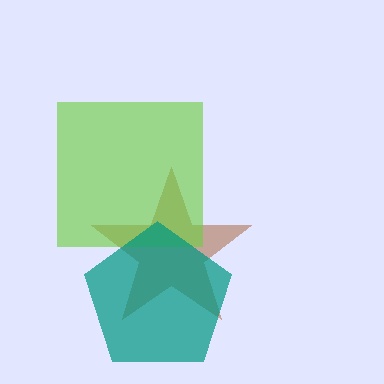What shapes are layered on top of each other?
The layered shapes are: a brown star, a lime square, a teal pentagon.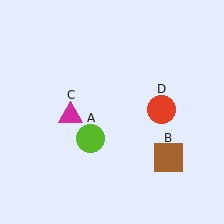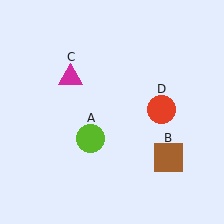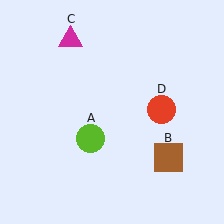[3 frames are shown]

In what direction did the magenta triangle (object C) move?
The magenta triangle (object C) moved up.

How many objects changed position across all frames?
1 object changed position: magenta triangle (object C).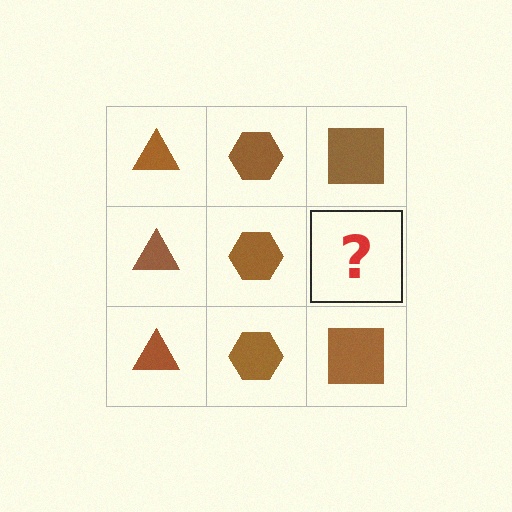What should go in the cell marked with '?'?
The missing cell should contain a brown square.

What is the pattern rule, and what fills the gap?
The rule is that each column has a consistent shape. The gap should be filled with a brown square.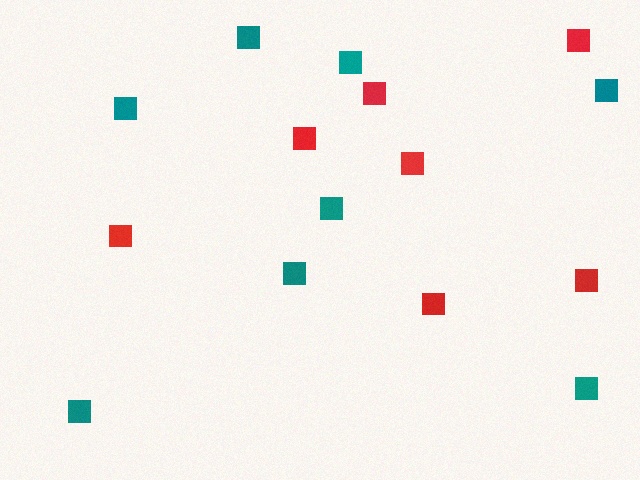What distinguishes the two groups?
There are 2 groups: one group of red squares (7) and one group of teal squares (8).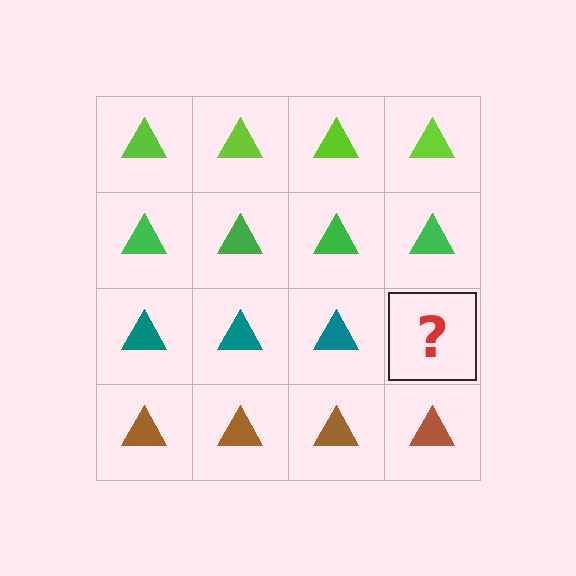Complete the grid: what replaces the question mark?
The question mark should be replaced with a teal triangle.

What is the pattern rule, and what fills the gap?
The rule is that each row has a consistent color. The gap should be filled with a teal triangle.